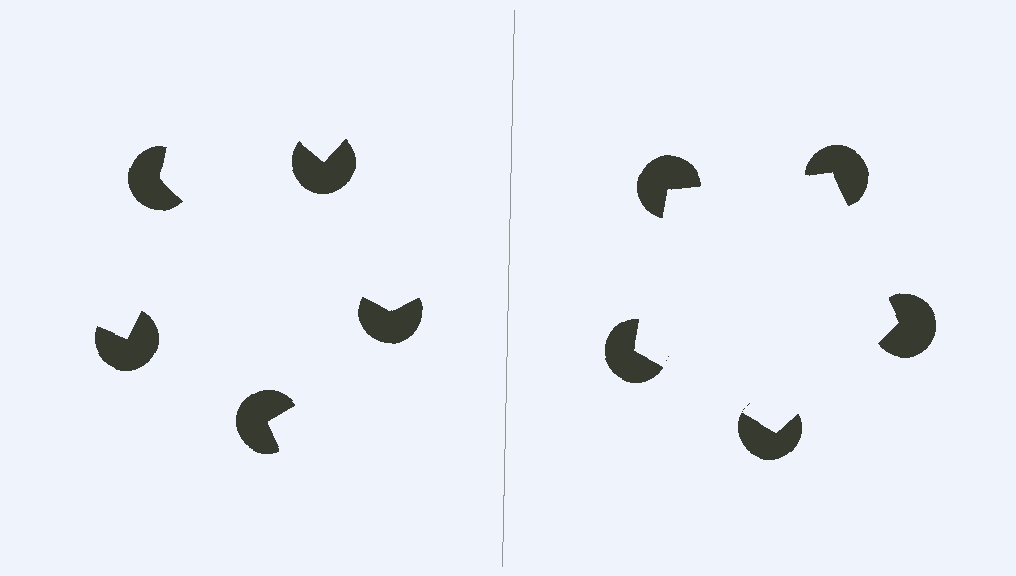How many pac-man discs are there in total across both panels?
10 — 5 on each side.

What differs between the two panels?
The pac-man discs are positioned identically on both sides; only the wedge orientations differ. On the right they align to a pentagon; on the left they are misaligned.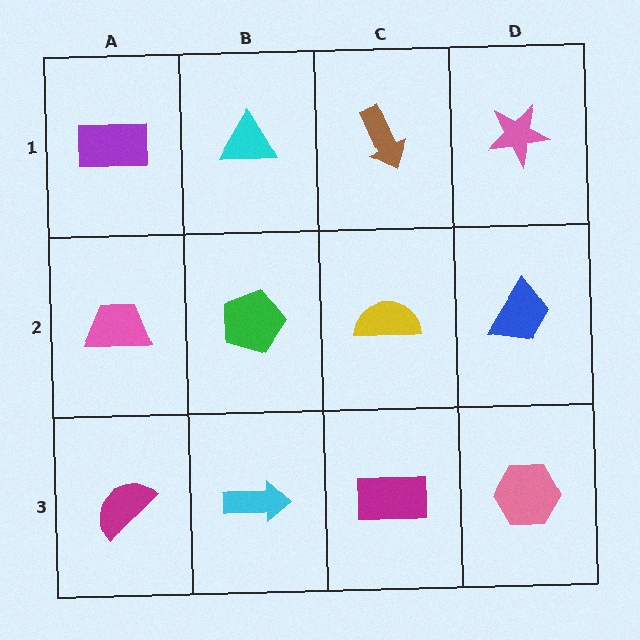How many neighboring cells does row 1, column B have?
3.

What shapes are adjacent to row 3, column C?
A yellow semicircle (row 2, column C), a cyan arrow (row 3, column B), a pink hexagon (row 3, column D).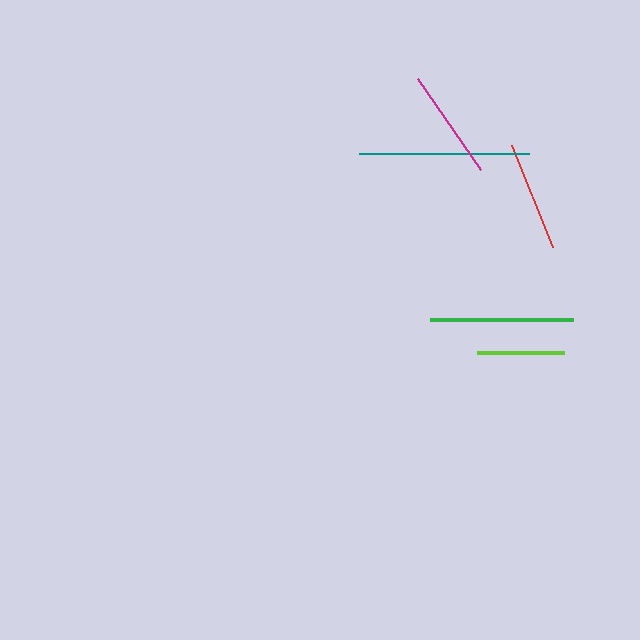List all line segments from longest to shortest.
From longest to shortest: teal, green, magenta, red, lime.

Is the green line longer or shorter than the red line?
The green line is longer than the red line.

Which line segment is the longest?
The teal line is the longest at approximately 170 pixels.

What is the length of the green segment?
The green segment is approximately 143 pixels long.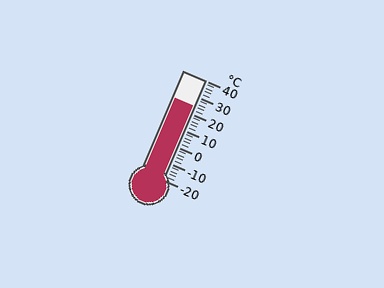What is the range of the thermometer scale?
The thermometer scale ranges from -20°C to 40°C.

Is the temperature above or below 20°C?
The temperature is above 20°C.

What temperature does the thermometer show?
The thermometer shows approximately 24°C.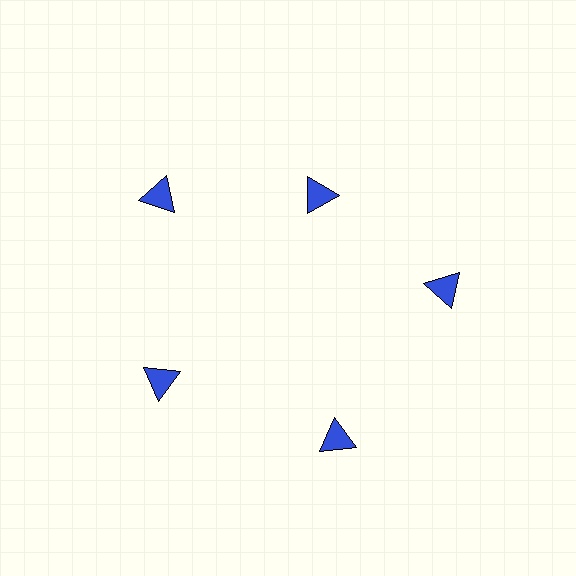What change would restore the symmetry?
The symmetry would be restored by moving it outward, back onto the ring so that all 5 triangles sit at equal angles and equal distance from the center.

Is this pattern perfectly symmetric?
No. The 5 blue triangles are arranged in a ring, but one element near the 1 o'clock position is pulled inward toward the center, breaking the 5-fold rotational symmetry.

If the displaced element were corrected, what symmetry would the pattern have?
It would have 5-fold rotational symmetry — the pattern would map onto itself every 72 degrees.